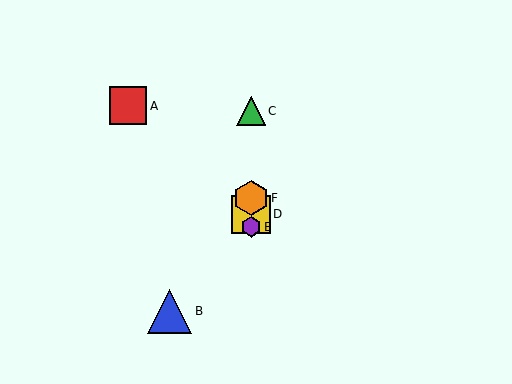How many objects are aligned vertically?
4 objects (C, D, E, F) are aligned vertically.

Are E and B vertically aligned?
No, E is at x≈251 and B is at x≈170.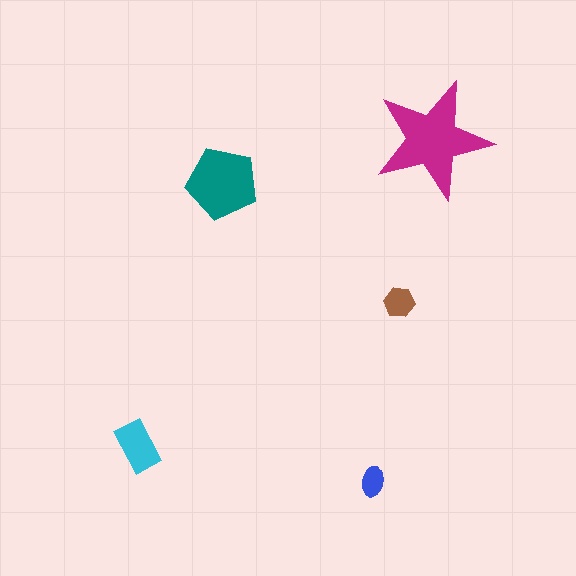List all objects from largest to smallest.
The magenta star, the teal pentagon, the cyan rectangle, the brown hexagon, the blue ellipse.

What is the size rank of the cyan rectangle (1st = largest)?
3rd.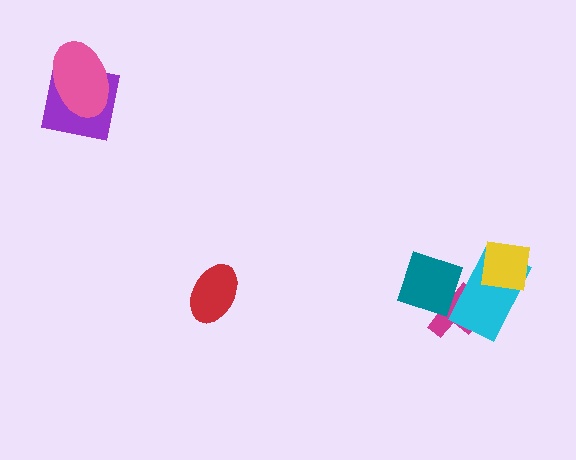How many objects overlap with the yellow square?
1 object overlaps with the yellow square.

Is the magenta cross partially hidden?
Yes, it is partially covered by another shape.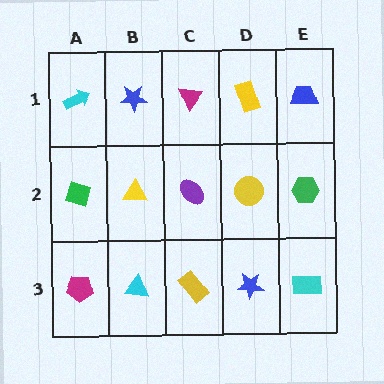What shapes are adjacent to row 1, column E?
A green hexagon (row 2, column E), a yellow rectangle (row 1, column D).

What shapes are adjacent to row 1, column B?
A yellow triangle (row 2, column B), a cyan arrow (row 1, column A), a magenta triangle (row 1, column C).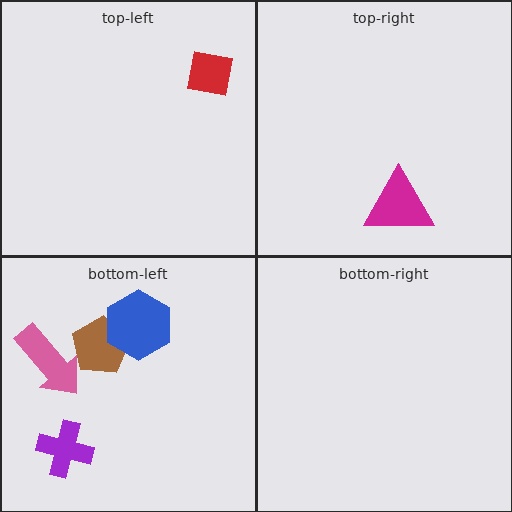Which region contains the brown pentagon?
The bottom-left region.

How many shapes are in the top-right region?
1.